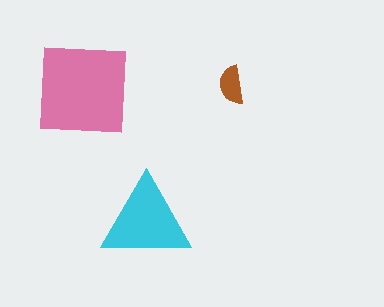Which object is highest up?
The brown semicircle is topmost.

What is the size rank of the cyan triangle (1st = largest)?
2nd.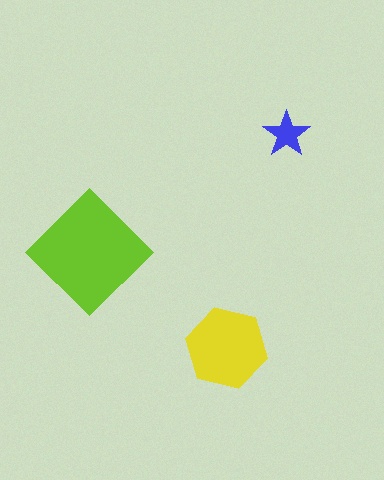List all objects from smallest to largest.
The blue star, the yellow hexagon, the lime diamond.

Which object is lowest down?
The yellow hexagon is bottommost.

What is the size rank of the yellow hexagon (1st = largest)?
2nd.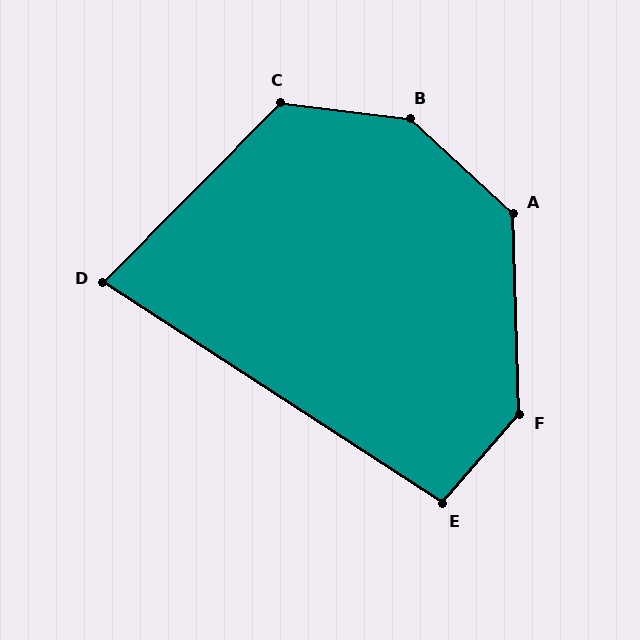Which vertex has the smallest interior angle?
D, at approximately 78 degrees.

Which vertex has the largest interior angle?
B, at approximately 144 degrees.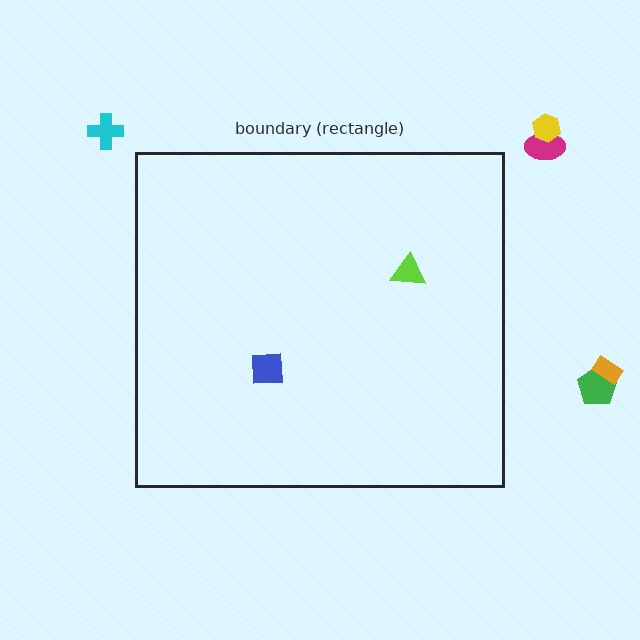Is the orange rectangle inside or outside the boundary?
Outside.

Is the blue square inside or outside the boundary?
Inside.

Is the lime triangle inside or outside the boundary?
Inside.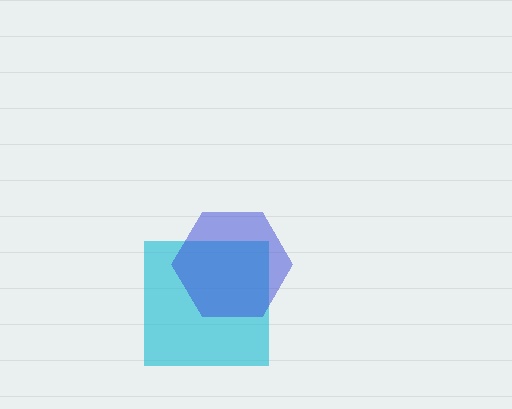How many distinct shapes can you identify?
There are 2 distinct shapes: a cyan square, a blue hexagon.